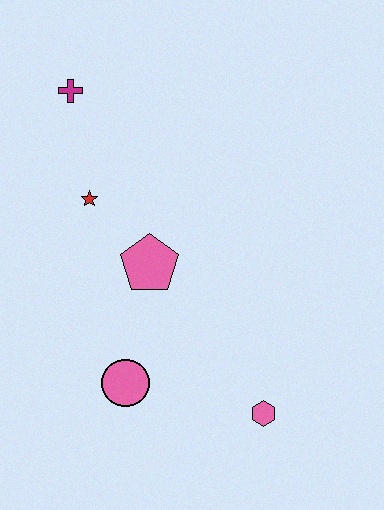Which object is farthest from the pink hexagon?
The magenta cross is farthest from the pink hexagon.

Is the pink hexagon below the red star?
Yes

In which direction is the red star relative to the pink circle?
The red star is above the pink circle.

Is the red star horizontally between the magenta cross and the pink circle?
Yes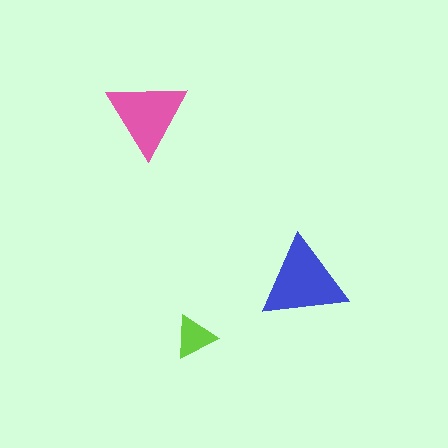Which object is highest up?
The pink triangle is topmost.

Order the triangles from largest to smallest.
the blue one, the pink one, the lime one.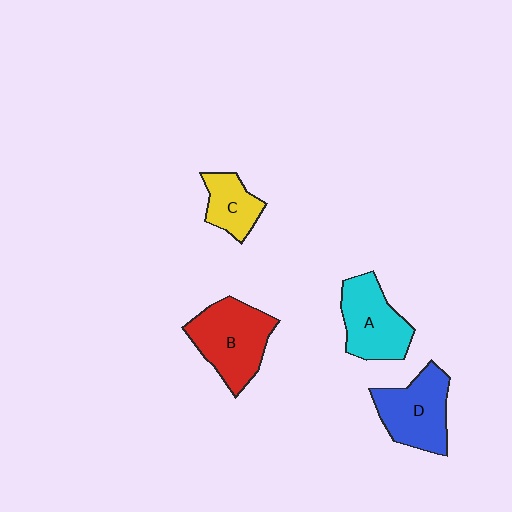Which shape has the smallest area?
Shape C (yellow).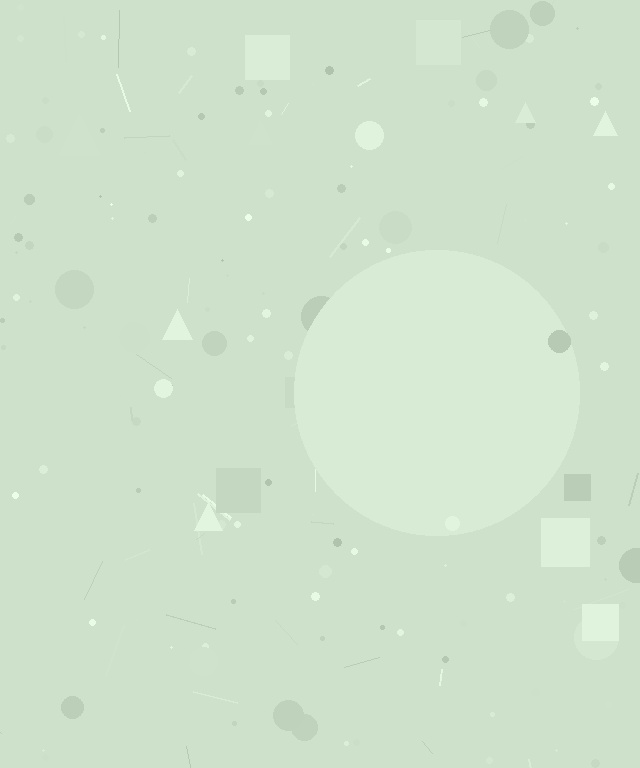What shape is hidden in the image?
A circle is hidden in the image.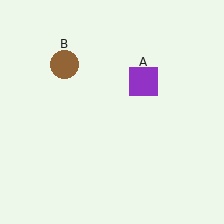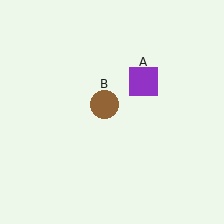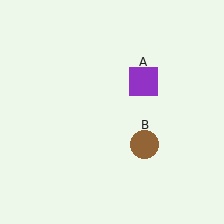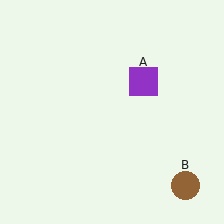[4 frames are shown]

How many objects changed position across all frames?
1 object changed position: brown circle (object B).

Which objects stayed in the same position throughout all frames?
Purple square (object A) remained stationary.